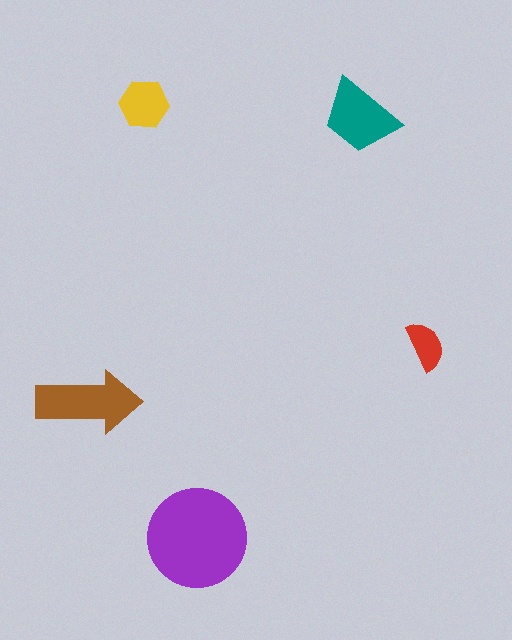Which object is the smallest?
The red semicircle.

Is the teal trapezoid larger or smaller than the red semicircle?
Larger.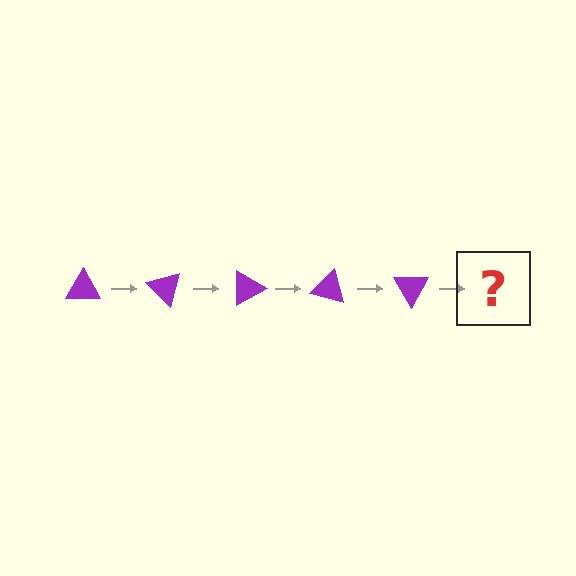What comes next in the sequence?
The next element should be a purple triangle rotated 225 degrees.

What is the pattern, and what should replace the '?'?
The pattern is that the triangle rotates 45 degrees each step. The '?' should be a purple triangle rotated 225 degrees.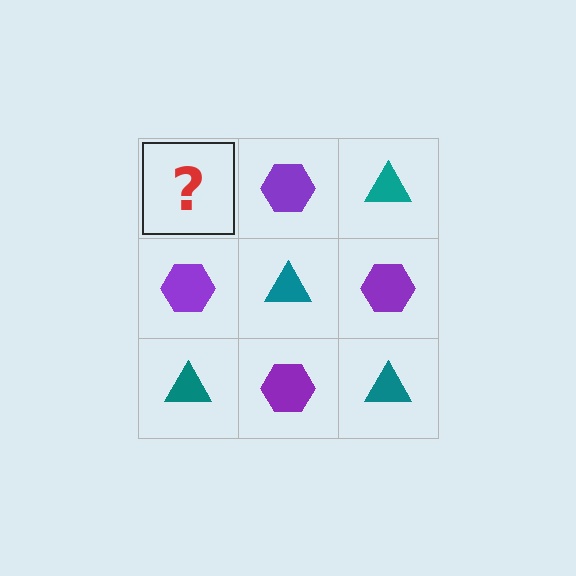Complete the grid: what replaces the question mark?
The question mark should be replaced with a teal triangle.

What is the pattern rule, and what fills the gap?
The rule is that it alternates teal triangle and purple hexagon in a checkerboard pattern. The gap should be filled with a teal triangle.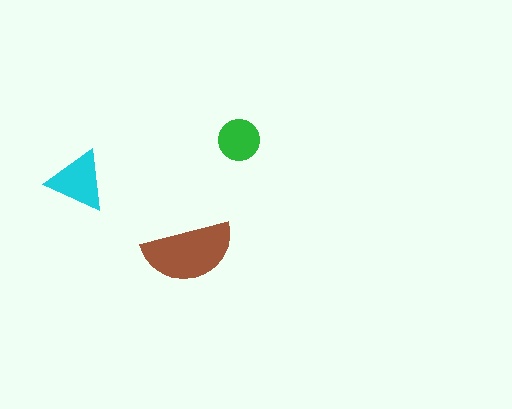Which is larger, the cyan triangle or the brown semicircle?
The brown semicircle.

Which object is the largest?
The brown semicircle.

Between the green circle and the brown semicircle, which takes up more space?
The brown semicircle.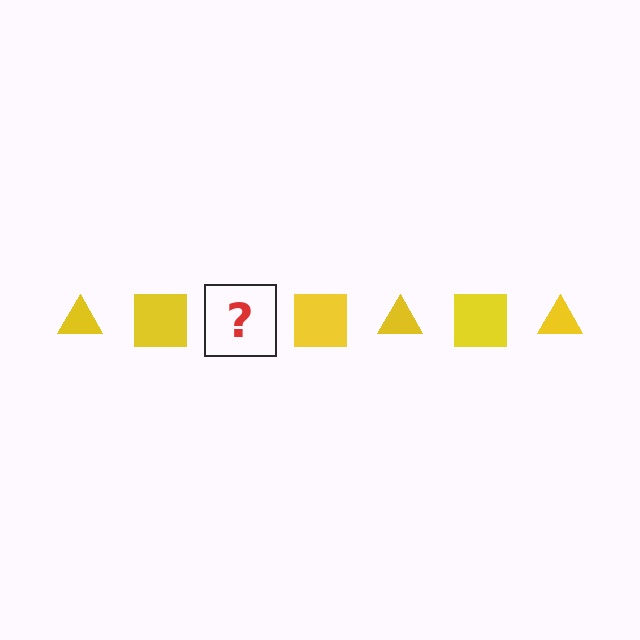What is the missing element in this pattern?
The missing element is a yellow triangle.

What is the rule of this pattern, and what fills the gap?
The rule is that the pattern cycles through triangle, square shapes in yellow. The gap should be filled with a yellow triangle.